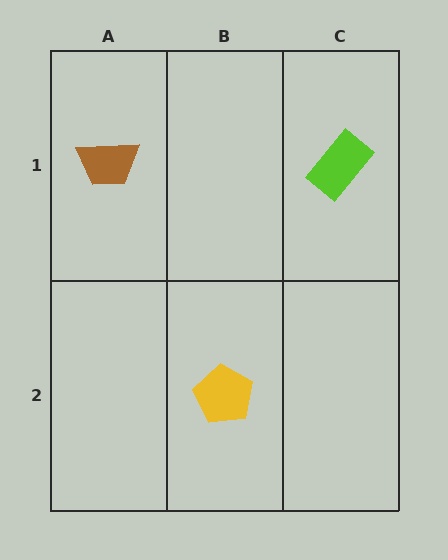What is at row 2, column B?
A yellow pentagon.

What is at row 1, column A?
A brown trapezoid.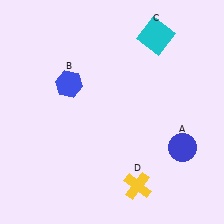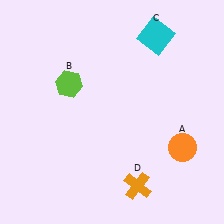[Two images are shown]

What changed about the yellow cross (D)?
In Image 1, D is yellow. In Image 2, it changed to orange.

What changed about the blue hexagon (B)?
In Image 1, B is blue. In Image 2, it changed to lime.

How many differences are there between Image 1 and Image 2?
There are 3 differences between the two images.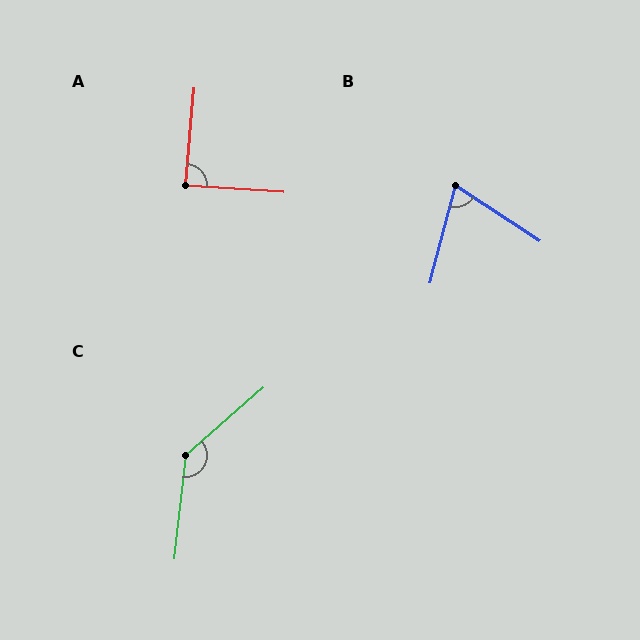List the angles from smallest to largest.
B (72°), A (89°), C (138°).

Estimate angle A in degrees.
Approximately 89 degrees.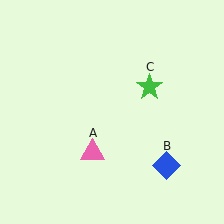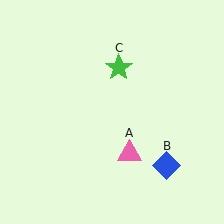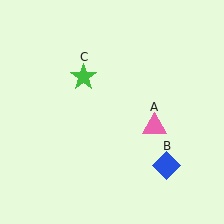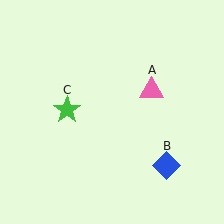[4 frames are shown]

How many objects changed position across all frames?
2 objects changed position: pink triangle (object A), green star (object C).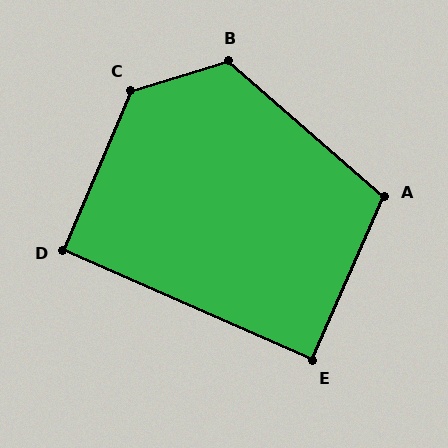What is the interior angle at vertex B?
Approximately 122 degrees (obtuse).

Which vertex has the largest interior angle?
C, at approximately 130 degrees.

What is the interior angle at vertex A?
Approximately 107 degrees (obtuse).